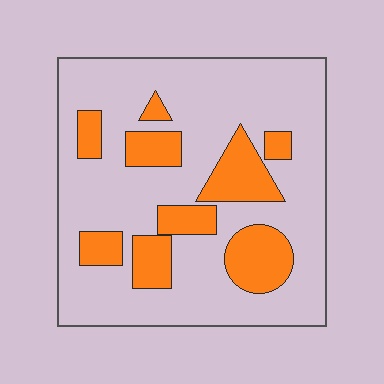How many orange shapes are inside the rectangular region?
9.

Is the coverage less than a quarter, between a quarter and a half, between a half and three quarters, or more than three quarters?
Less than a quarter.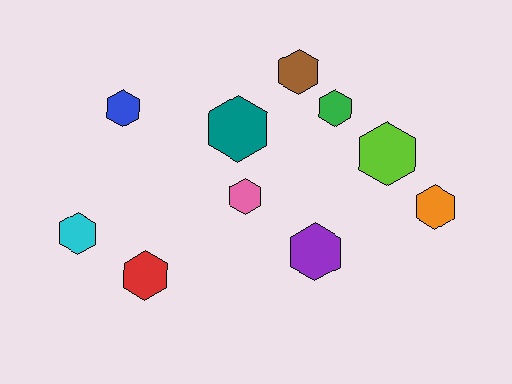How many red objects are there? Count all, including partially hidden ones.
There is 1 red object.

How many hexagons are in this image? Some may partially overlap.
There are 10 hexagons.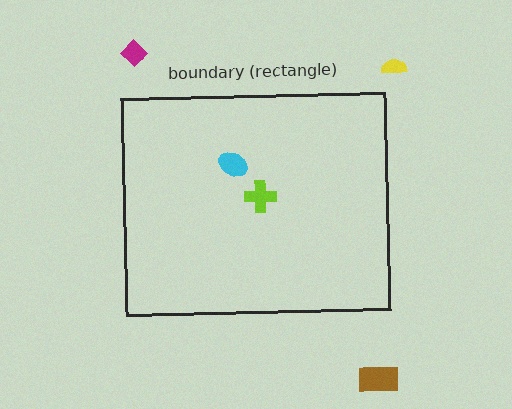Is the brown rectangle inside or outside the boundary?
Outside.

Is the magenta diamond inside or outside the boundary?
Outside.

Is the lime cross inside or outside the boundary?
Inside.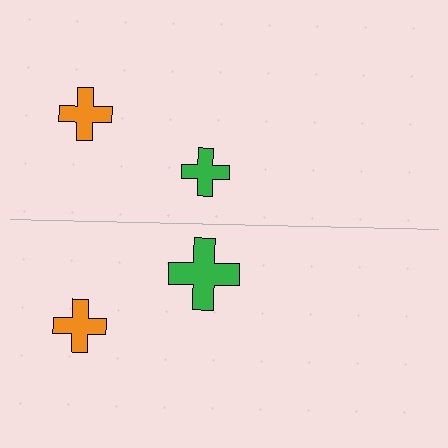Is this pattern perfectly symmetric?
No, the pattern is not perfectly symmetric. The green cross on the bottom side has a different size than its mirror counterpart.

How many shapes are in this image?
There are 4 shapes in this image.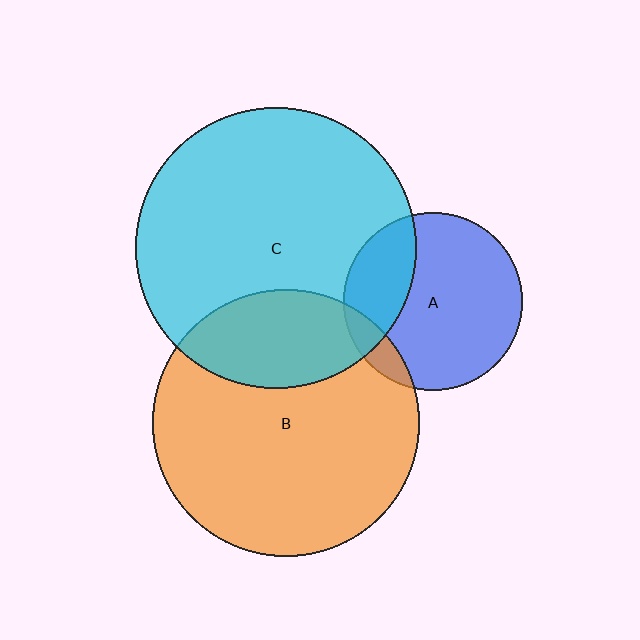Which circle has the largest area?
Circle C (cyan).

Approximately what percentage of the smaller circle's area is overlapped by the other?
Approximately 25%.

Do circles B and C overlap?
Yes.